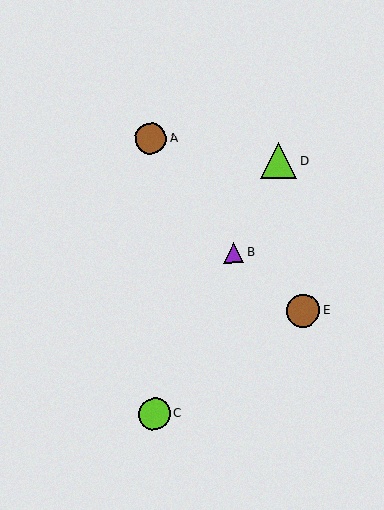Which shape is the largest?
The lime triangle (labeled D) is the largest.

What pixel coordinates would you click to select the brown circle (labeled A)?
Click at (151, 138) to select the brown circle A.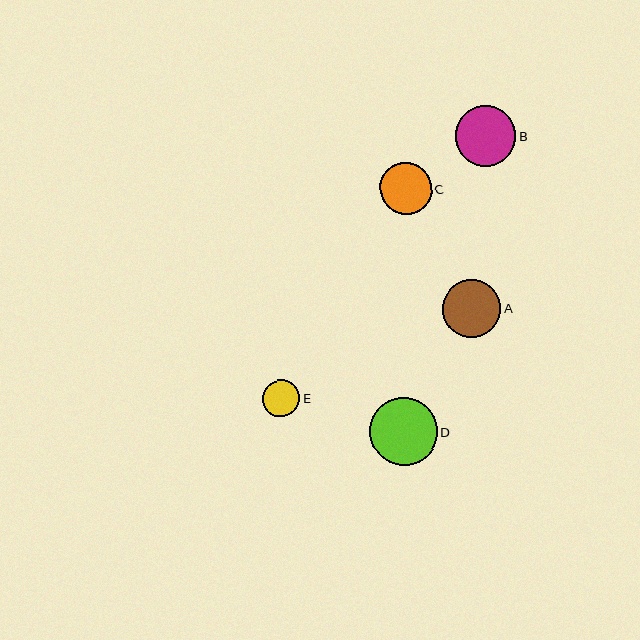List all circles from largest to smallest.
From largest to smallest: D, B, A, C, E.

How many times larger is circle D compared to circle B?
Circle D is approximately 1.1 times the size of circle B.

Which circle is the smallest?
Circle E is the smallest with a size of approximately 38 pixels.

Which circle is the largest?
Circle D is the largest with a size of approximately 68 pixels.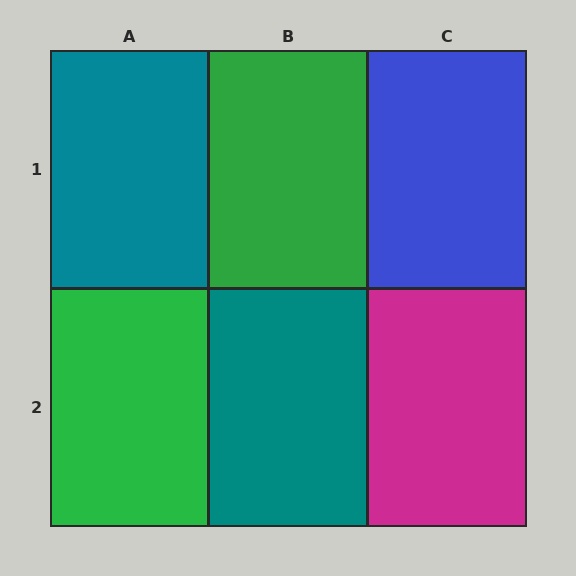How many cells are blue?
1 cell is blue.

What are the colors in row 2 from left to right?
Green, teal, magenta.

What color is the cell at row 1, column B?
Green.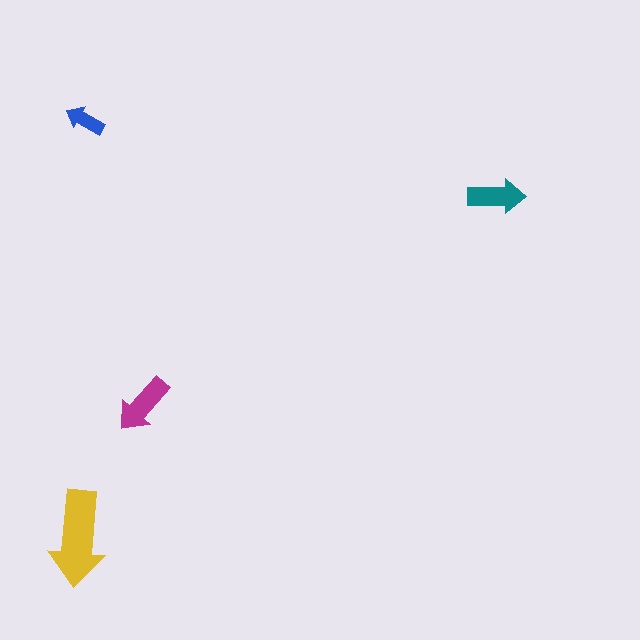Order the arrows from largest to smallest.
the yellow one, the magenta one, the teal one, the blue one.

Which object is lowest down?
The yellow arrow is bottommost.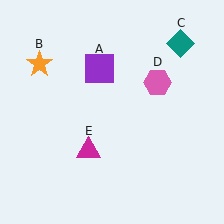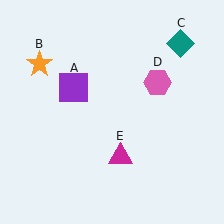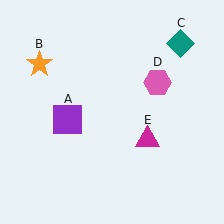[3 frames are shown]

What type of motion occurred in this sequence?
The purple square (object A), magenta triangle (object E) rotated counterclockwise around the center of the scene.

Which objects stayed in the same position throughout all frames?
Orange star (object B) and teal diamond (object C) and pink hexagon (object D) remained stationary.